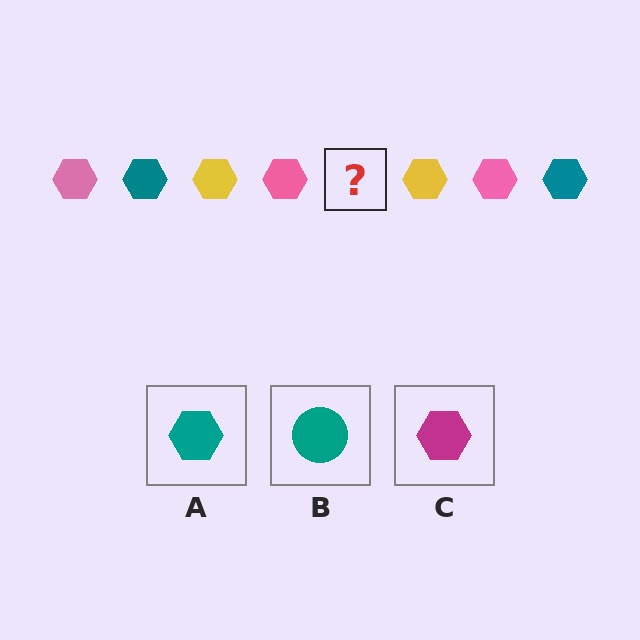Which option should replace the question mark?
Option A.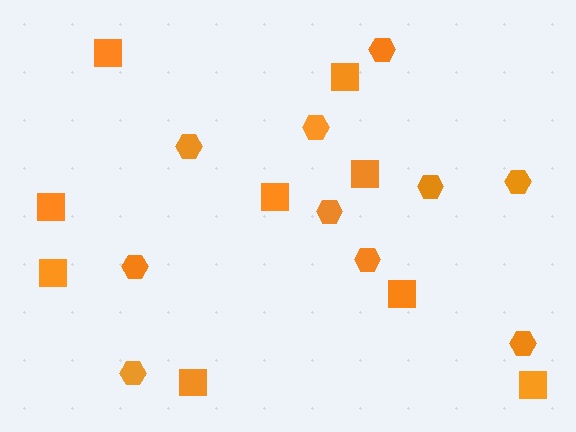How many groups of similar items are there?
There are 2 groups: one group of squares (9) and one group of hexagons (10).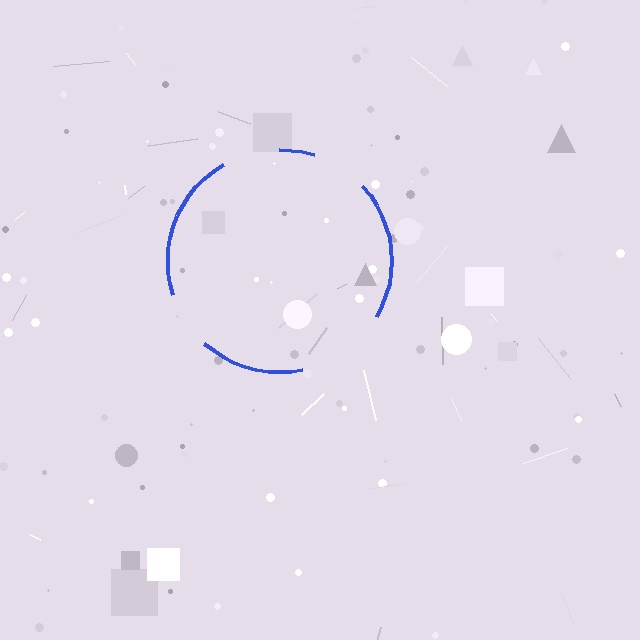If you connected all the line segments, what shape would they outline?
They would outline a circle.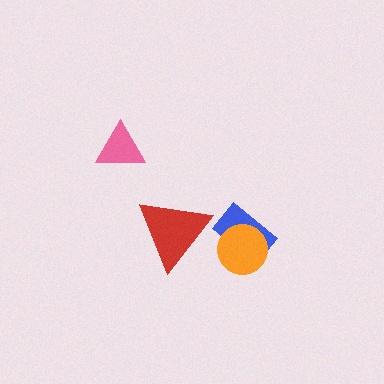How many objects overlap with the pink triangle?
0 objects overlap with the pink triangle.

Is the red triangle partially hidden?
No, no other shape covers it.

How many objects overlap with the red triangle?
0 objects overlap with the red triangle.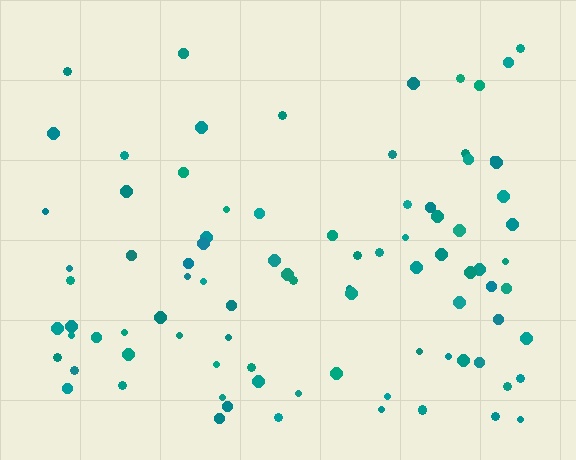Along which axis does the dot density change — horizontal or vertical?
Vertical.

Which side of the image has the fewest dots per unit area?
The top.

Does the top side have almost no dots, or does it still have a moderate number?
Still a moderate number, just noticeably fewer than the bottom.